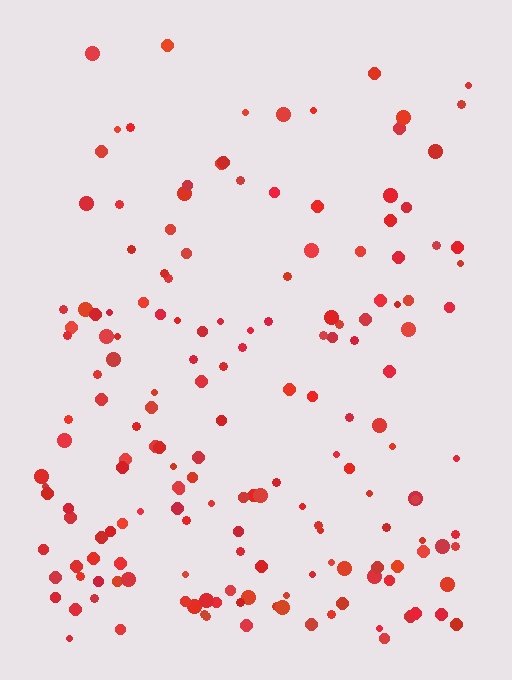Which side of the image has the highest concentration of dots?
The bottom.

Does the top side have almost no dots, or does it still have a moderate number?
Still a moderate number, just noticeably fewer than the bottom.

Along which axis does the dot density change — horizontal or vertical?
Vertical.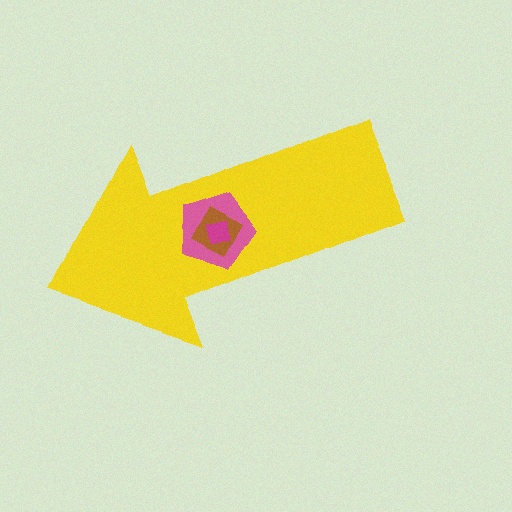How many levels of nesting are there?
4.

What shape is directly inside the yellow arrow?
The pink pentagon.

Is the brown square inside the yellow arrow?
Yes.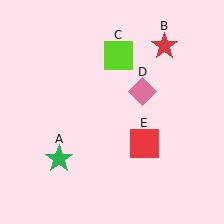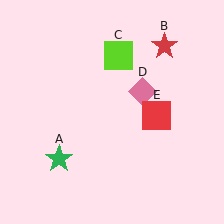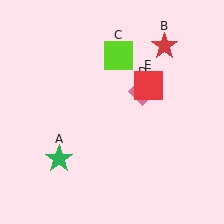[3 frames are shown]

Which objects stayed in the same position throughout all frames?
Green star (object A) and red star (object B) and lime square (object C) and pink diamond (object D) remained stationary.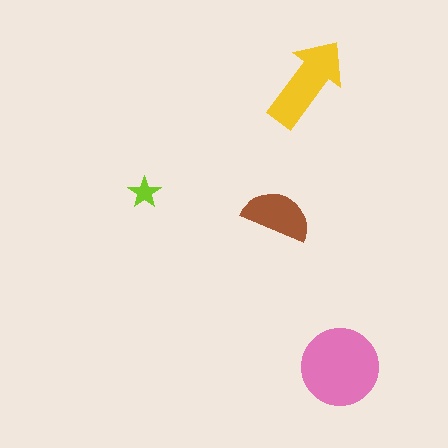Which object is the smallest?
The lime star.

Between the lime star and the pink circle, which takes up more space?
The pink circle.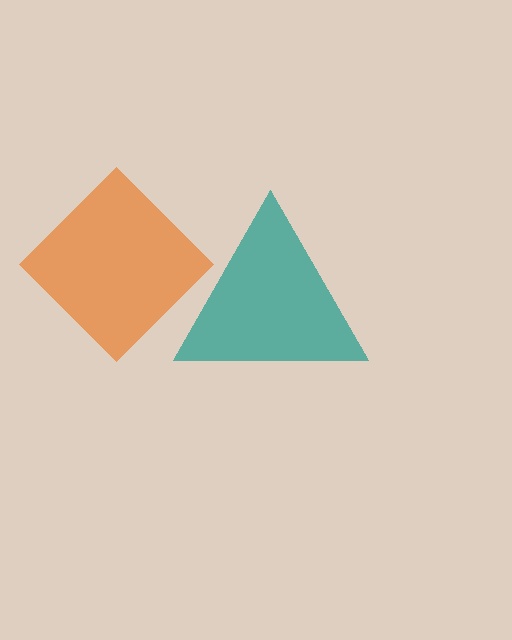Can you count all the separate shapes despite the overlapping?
Yes, there are 2 separate shapes.